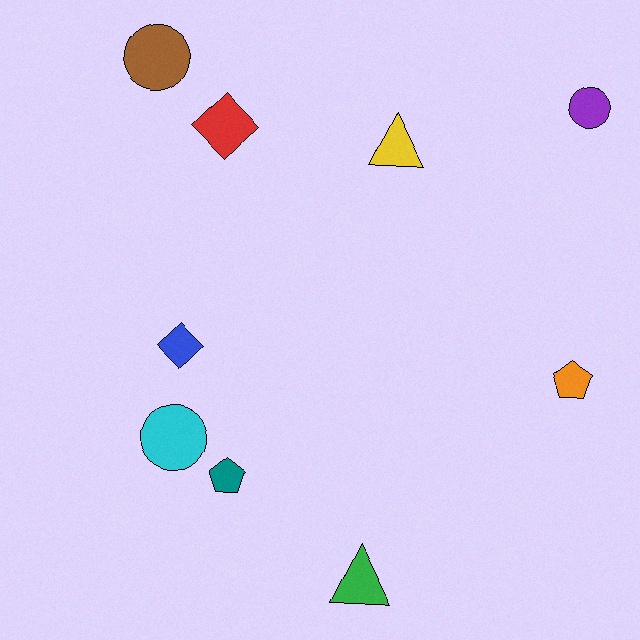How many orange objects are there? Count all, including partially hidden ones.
There is 1 orange object.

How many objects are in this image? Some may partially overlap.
There are 9 objects.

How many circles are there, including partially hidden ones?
There are 3 circles.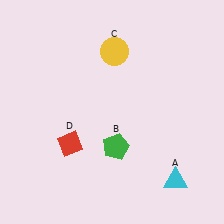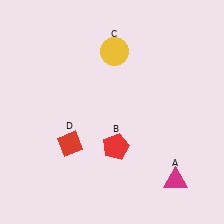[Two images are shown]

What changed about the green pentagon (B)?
In Image 1, B is green. In Image 2, it changed to red.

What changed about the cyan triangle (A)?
In Image 1, A is cyan. In Image 2, it changed to magenta.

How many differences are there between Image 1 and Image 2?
There are 2 differences between the two images.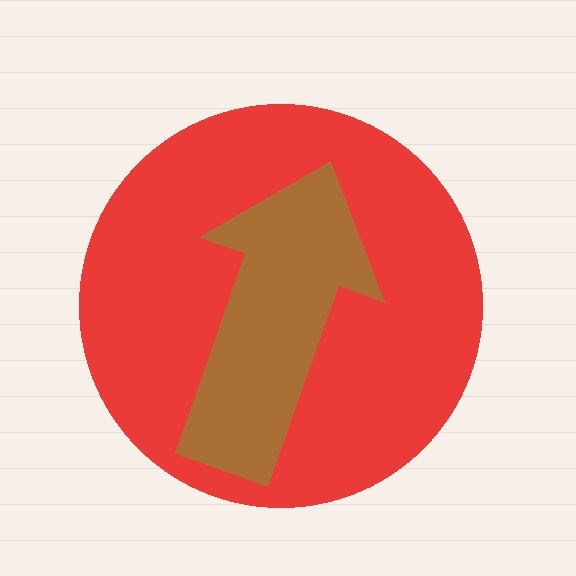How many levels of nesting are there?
2.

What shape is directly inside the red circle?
The brown arrow.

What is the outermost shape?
The red circle.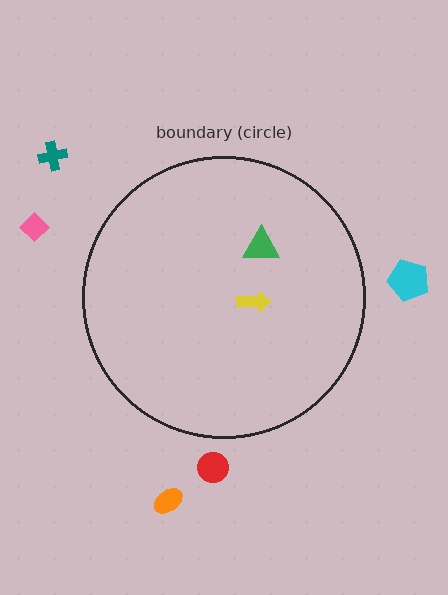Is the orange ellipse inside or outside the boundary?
Outside.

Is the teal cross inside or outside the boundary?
Outside.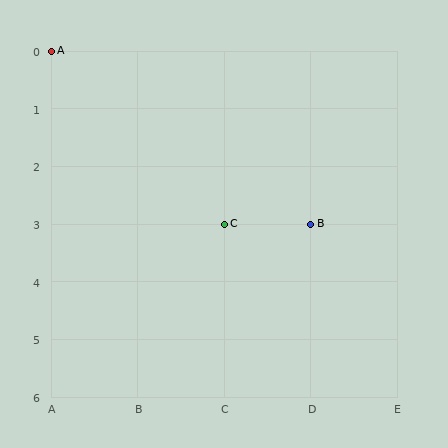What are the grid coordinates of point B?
Point B is at grid coordinates (D, 3).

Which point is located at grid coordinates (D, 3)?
Point B is at (D, 3).